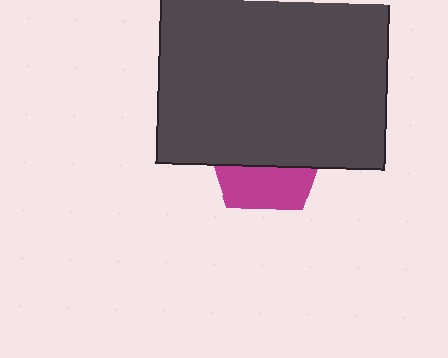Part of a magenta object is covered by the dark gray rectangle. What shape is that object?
It is a pentagon.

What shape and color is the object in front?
The object in front is a dark gray rectangle.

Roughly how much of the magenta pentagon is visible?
A small part of it is visible (roughly 38%).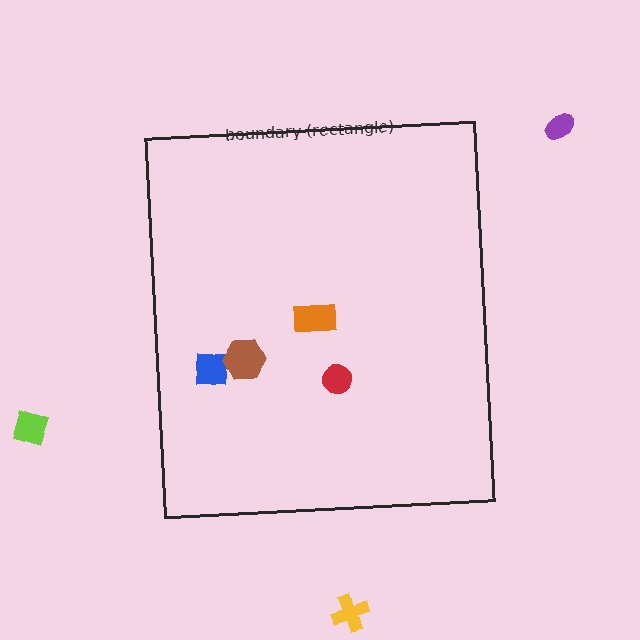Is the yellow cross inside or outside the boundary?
Outside.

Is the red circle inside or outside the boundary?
Inside.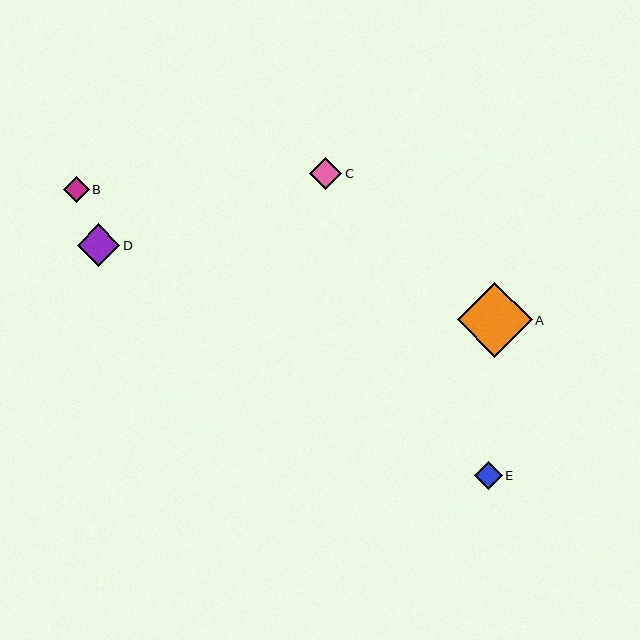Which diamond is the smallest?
Diamond B is the smallest with a size of approximately 25 pixels.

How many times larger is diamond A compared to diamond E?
Diamond A is approximately 2.7 times the size of diamond E.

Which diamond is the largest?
Diamond A is the largest with a size of approximately 75 pixels.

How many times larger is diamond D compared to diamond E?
Diamond D is approximately 1.5 times the size of diamond E.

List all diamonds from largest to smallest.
From largest to smallest: A, D, C, E, B.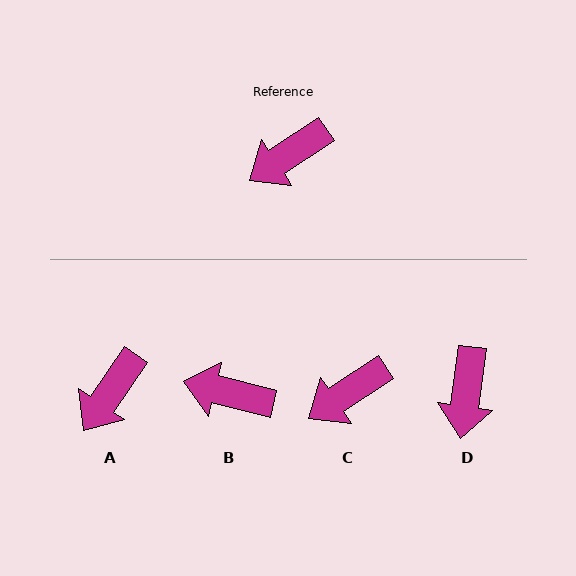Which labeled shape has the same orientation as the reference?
C.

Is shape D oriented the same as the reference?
No, it is off by about 49 degrees.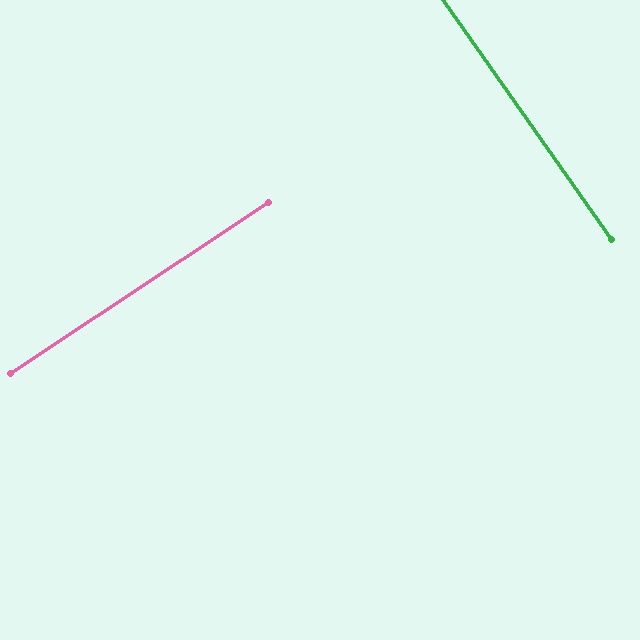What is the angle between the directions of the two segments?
Approximately 89 degrees.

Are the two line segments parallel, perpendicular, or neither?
Perpendicular — they meet at approximately 89°.